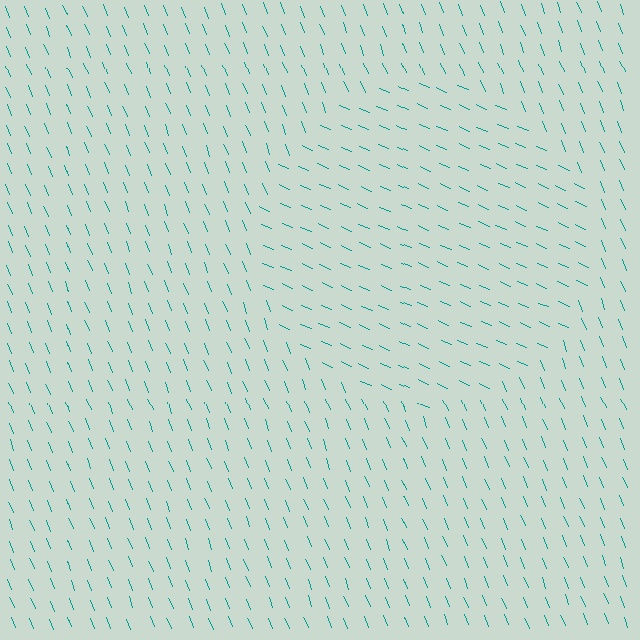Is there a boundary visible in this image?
Yes, there is a texture boundary formed by a change in line orientation.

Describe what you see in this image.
The image is filled with small teal line segments. A circle region in the image has lines oriented differently from the surrounding lines, creating a visible texture boundary.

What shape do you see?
I see a circle.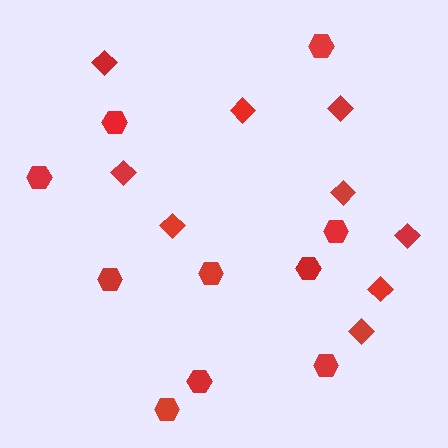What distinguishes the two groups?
There are 2 groups: one group of diamonds (9) and one group of hexagons (10).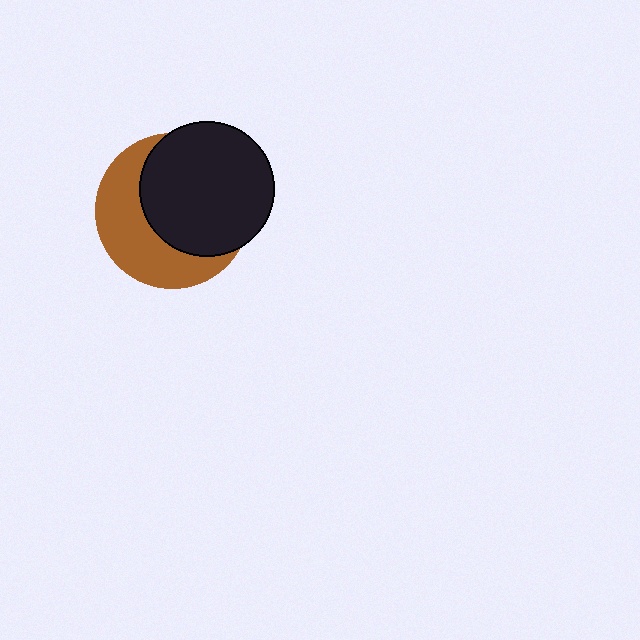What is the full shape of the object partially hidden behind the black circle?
The partially hidden object is a brown circle.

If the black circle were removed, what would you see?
You would see the complete brown circle.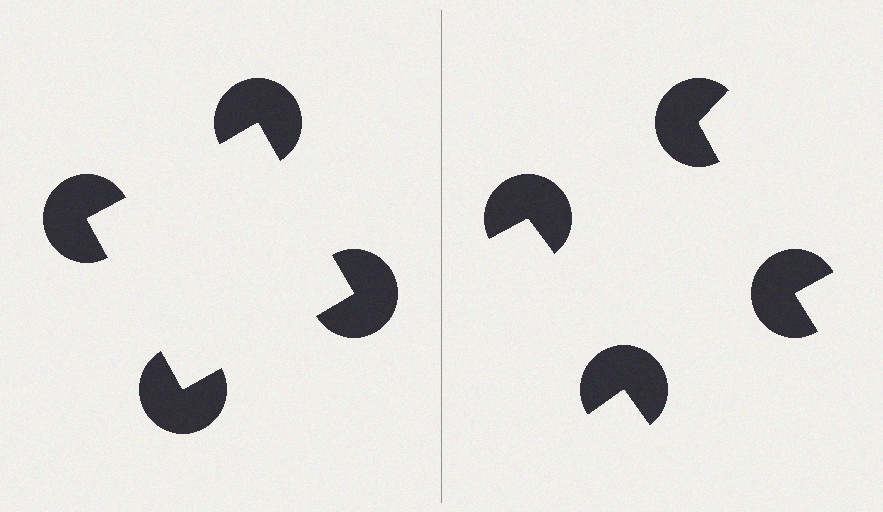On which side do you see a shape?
An illusory square appears on the left side. On the right side the wedge cuts are rotated, so no coherent shape forms.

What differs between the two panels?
The pac-man discs are positioned identically on both sides; only the wedge orientations differ. On the left they align to a square; on the right they are misaligned.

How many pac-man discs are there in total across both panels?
8 — 4 on each side.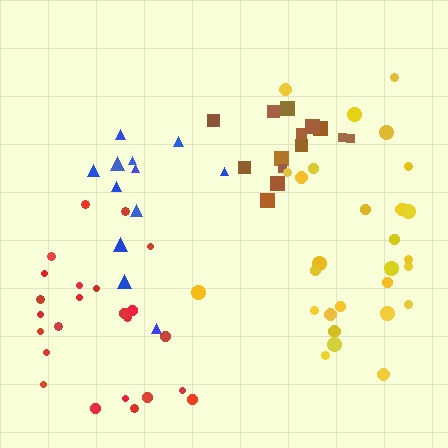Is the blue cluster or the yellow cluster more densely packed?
Yellow.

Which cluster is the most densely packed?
Brown.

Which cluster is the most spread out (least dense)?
Blue.